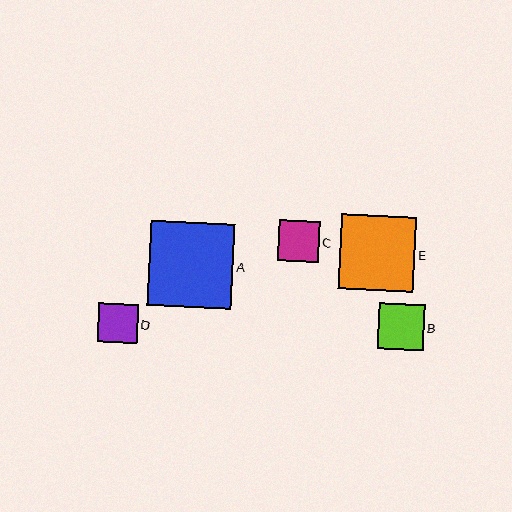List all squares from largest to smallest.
From largest to smallest: A, E, B, C, D.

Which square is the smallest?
Square D is the smallest with a size of approximately 39 pixels.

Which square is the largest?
Square A is the largest with a size of approximately 85 pixels.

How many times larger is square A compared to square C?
Square A is approximately 2.1 times the size of square C.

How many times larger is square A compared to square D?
Square A is approximately 2.2 times the size of square D.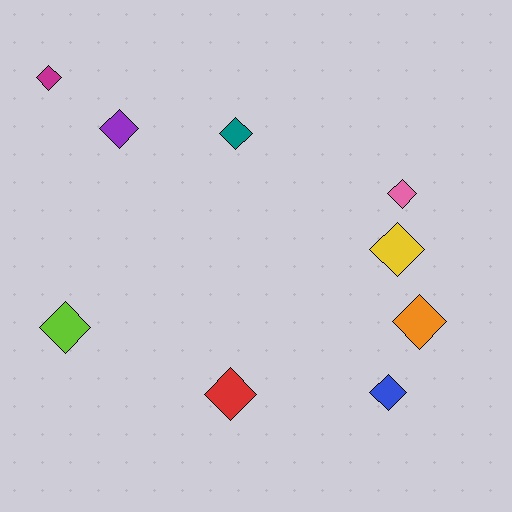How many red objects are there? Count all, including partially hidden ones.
There is 1 red object.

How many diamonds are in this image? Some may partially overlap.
There are 9 diamonds.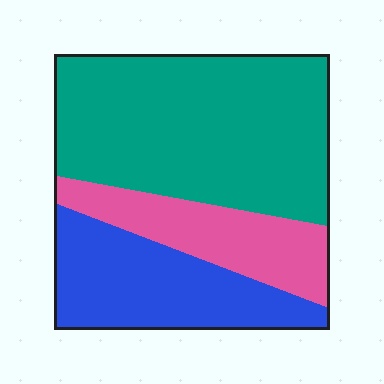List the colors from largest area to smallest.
From largest to smallest: teal, blue, pink.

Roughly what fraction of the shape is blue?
Blue covers 27% of the shape.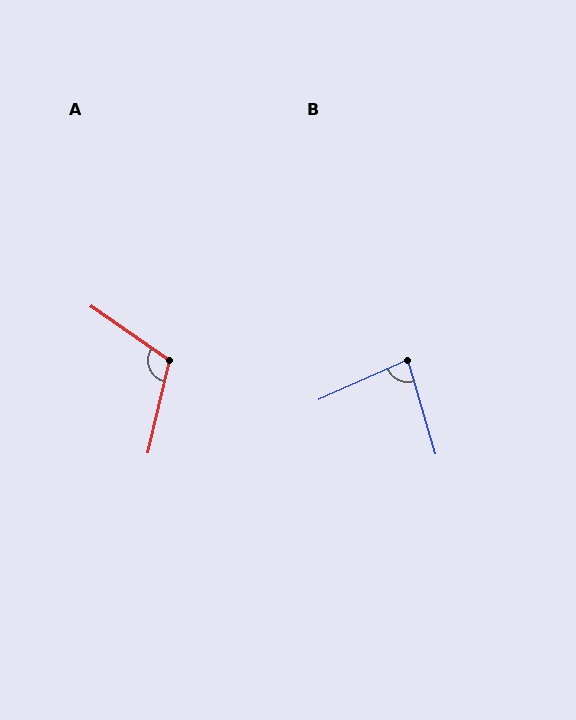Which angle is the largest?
A, at approximately 112 degrees.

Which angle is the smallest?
B, at approximately 83 degrees.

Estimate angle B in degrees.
Approximately 83 degrees.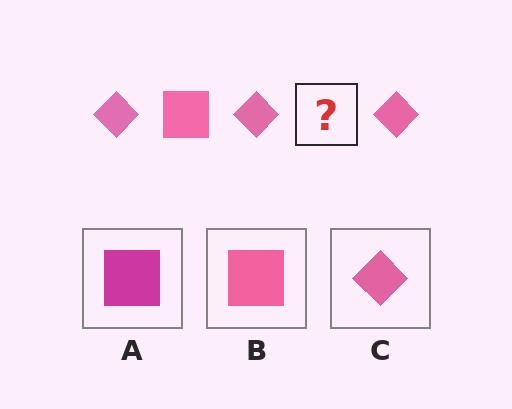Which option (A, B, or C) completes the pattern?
B.